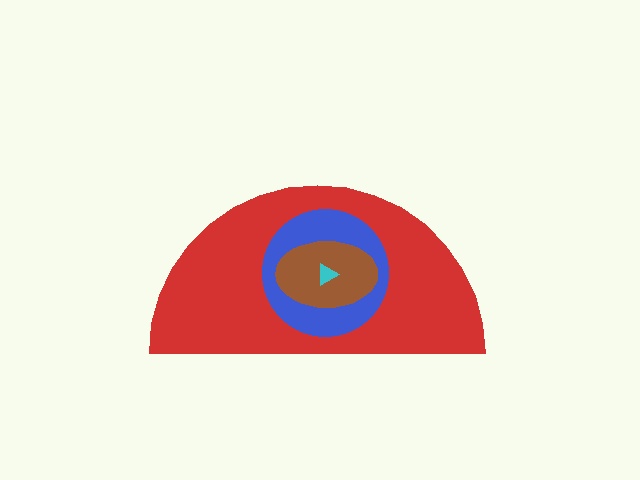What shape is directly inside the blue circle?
The brown ellipse.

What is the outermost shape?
The red semicircle.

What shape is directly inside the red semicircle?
The blue circle.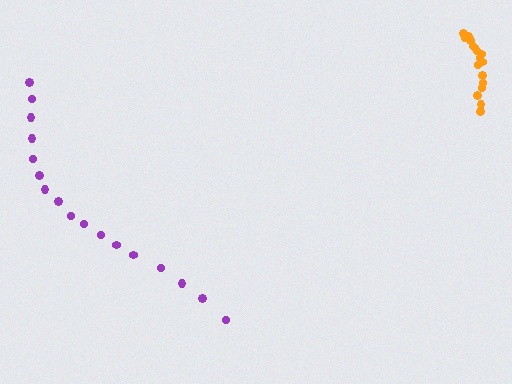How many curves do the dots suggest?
There are 2 distinct paths.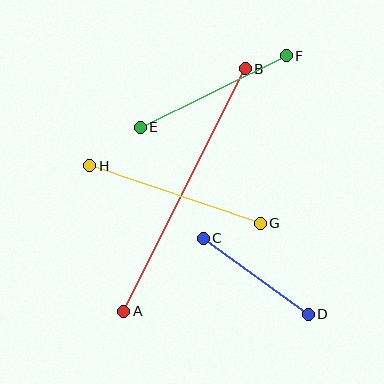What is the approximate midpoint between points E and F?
The midpoint is at approximately (213, 92) pixels.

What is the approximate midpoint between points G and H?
The midpoint is at approximately (175, 194) pixels.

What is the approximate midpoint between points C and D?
The midpoint is at approximately (256, 276) pixels.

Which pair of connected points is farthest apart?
Points A and B are farthest apart.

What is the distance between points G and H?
The distance is approximately 180 pixels.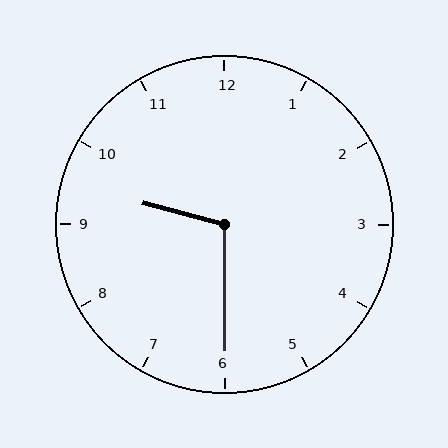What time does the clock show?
9:30.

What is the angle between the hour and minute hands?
Approximately 105 degrees.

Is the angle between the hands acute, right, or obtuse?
It is obtuse.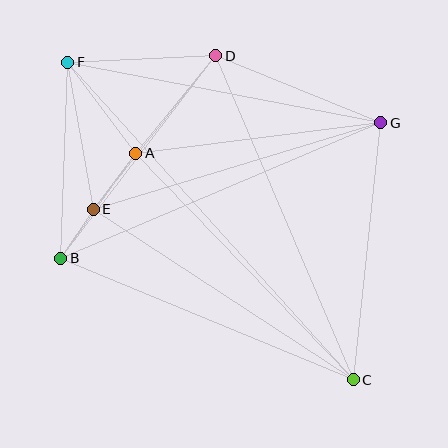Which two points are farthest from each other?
Points C and F are farthest from each other.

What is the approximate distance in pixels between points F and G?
The distance between F and G is approximately 319 pixels.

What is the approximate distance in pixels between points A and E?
The distance between A and E is approximately 70 pixels.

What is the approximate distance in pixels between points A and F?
The distance between A and F is approximately 114 pixels.